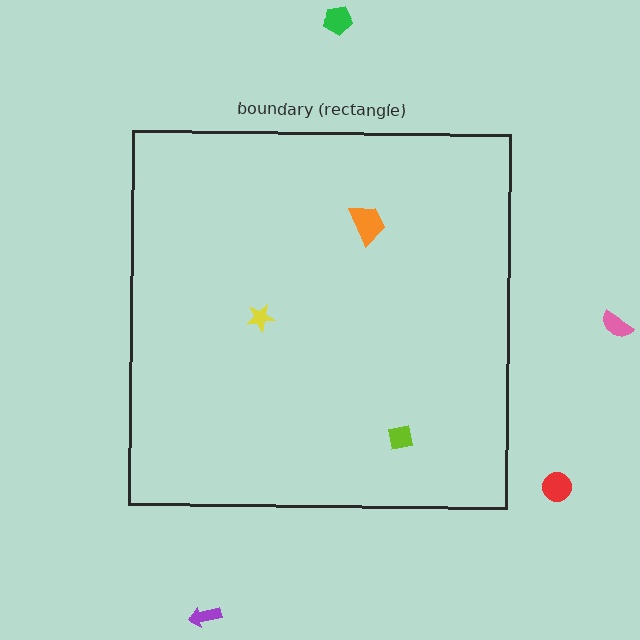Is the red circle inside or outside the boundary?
Outside.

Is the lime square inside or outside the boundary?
Inside.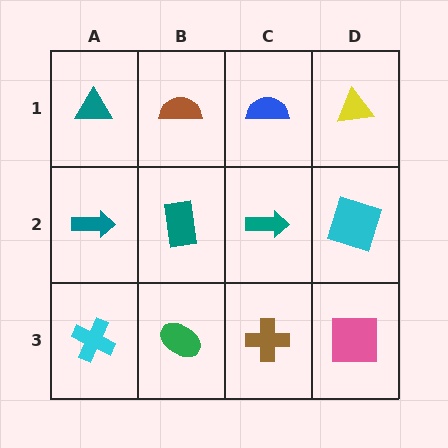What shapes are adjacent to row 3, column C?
A teal arrow (row 2, column C), a green ellipse (row 3, column B), a pink square (row 3, column D).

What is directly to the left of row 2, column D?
A teal arrow.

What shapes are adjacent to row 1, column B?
A teal rectangle (row 2, column B), a teal triangle (row 1, column A), a blue semicircle (row 1, column C).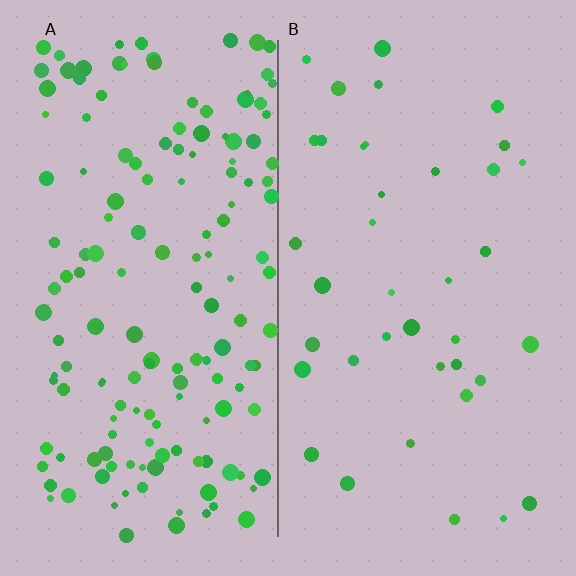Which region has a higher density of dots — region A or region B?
A (the left).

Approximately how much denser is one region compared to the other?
Approximately 4.0× — region A over region B.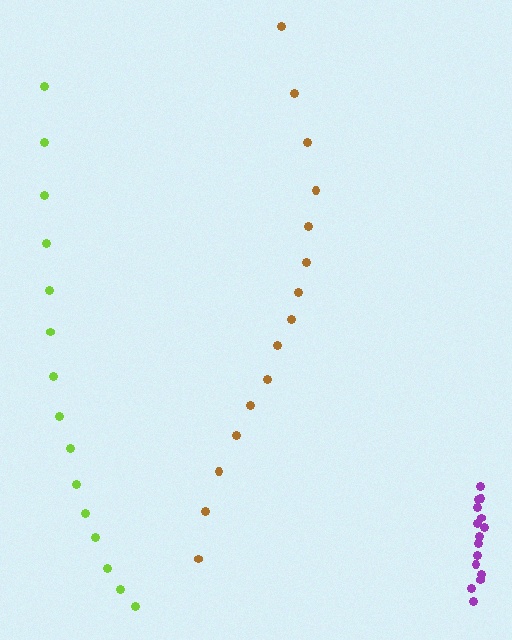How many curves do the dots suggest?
There are 3 distinct paths.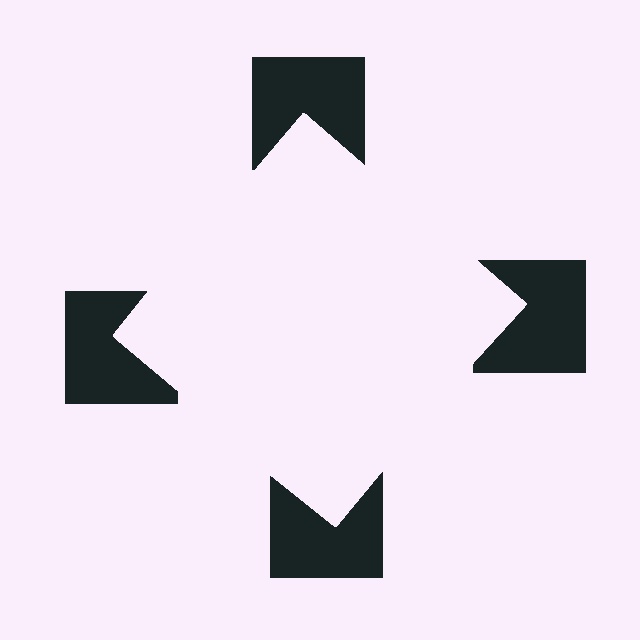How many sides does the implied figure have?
4 sides.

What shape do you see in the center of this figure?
An illusory square — its edges are inferred from the aligned wedge cuts in the notched squares, not physically drawn.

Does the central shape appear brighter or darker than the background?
It typically appears slightly brighter than the background, even though no actual brightness change is drawn.